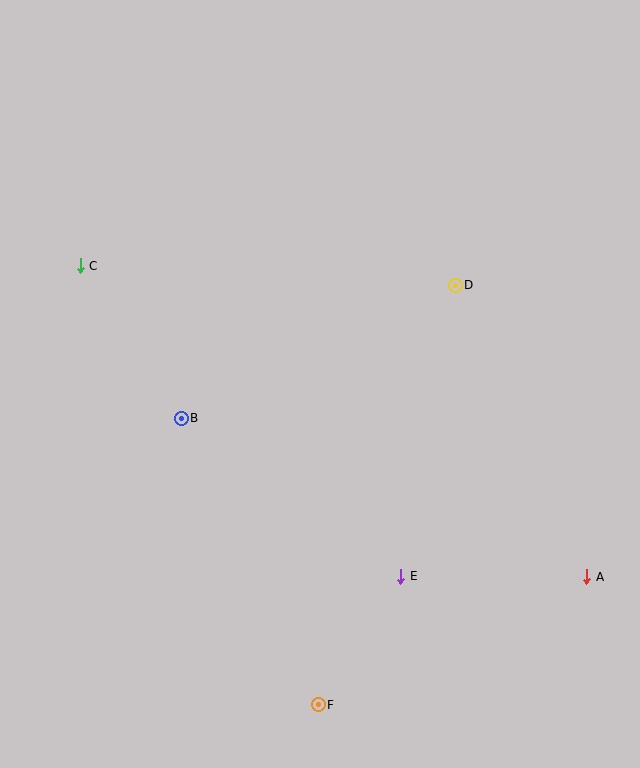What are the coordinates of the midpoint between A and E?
The midpoint between A and E is at (494, 577).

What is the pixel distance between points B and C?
The distance between B and C is 183 pixels.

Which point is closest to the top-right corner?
Point D is closest to the top-right corner.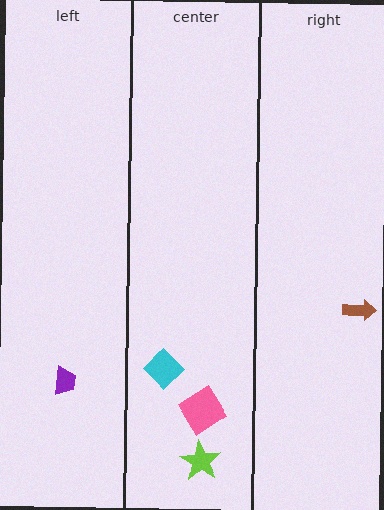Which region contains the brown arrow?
The right region.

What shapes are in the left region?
The purple trapezoid.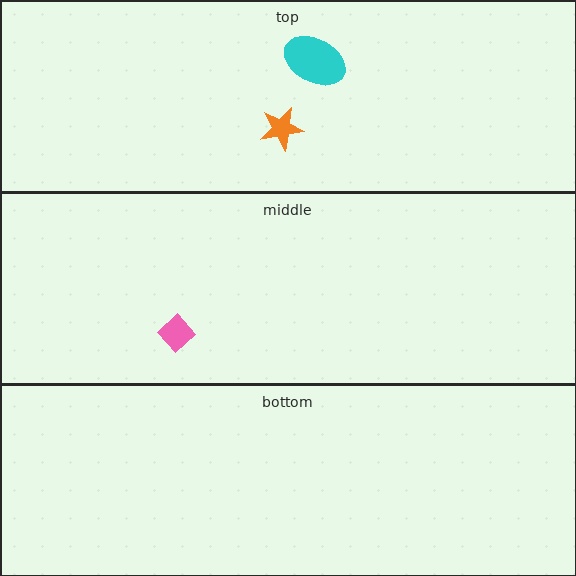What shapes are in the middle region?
The pink diamond.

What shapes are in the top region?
The orange star, the cyan ellipse.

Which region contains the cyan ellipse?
The top region.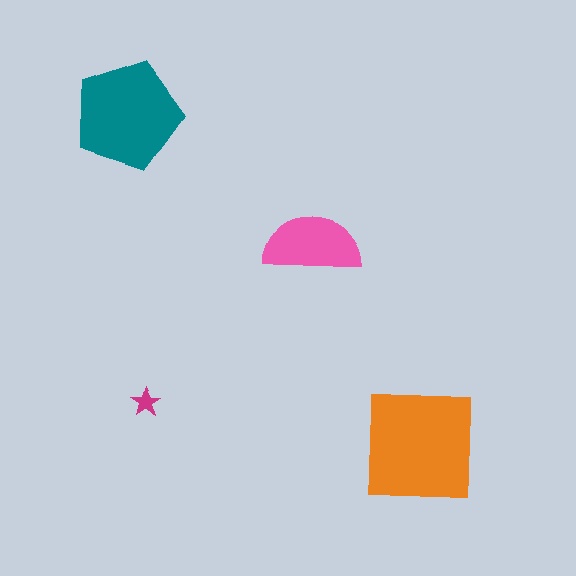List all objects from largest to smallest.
The orange square, the teal pentagon, the pink semicircle, the magenta star.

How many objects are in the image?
There are 4 objects in the image.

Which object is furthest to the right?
The orange square is rightmost.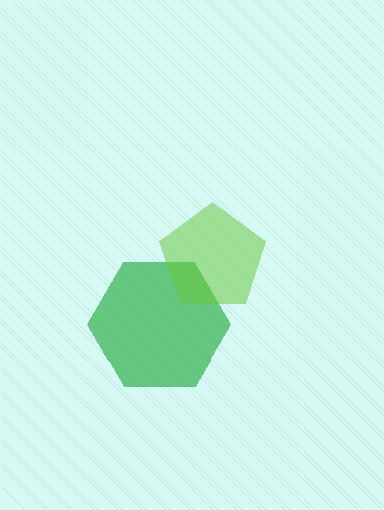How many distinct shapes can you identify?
There are 2 distinct shapes: a green hexagon, a lime pentagon.